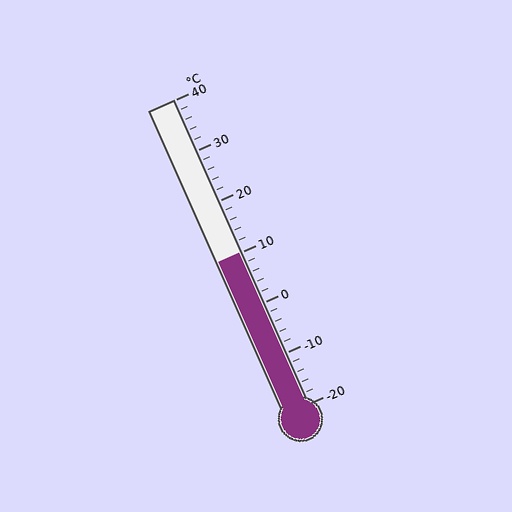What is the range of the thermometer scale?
The thermometer scale ranges from -20°C to 40°C.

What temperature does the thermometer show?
The thermometer shows approximately 10°C.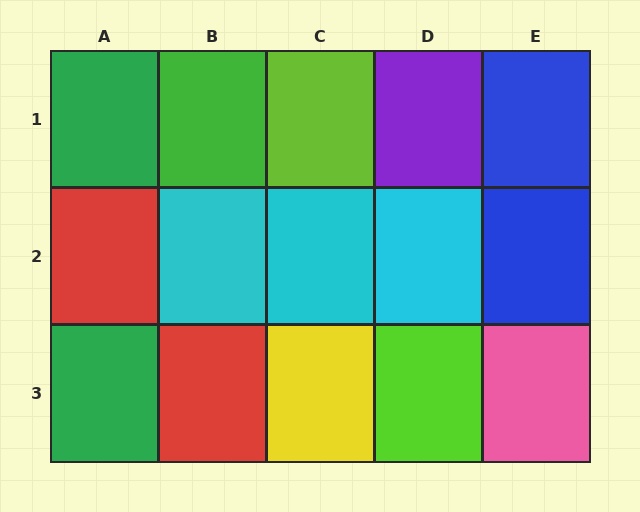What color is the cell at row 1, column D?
Purple.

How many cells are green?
3 cells are green.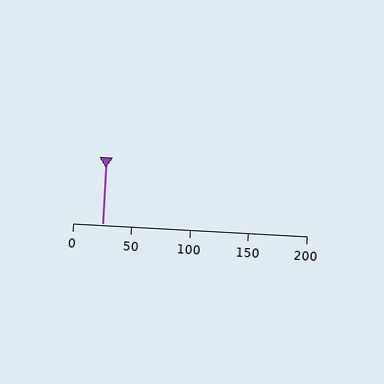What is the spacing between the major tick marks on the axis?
The major ticks are spaced 50 apart.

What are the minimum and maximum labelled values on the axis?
The axis runs from 0 to 200.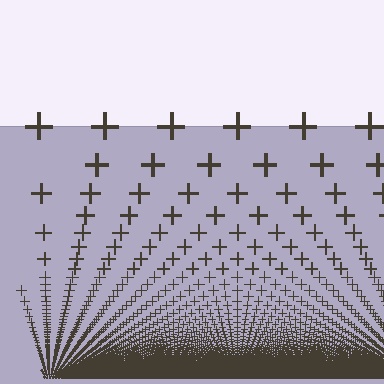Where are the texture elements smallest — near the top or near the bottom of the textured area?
Near the bottom.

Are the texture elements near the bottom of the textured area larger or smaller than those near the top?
Smaller. The gradient is inverted — elements near the bottom are smaller and denser.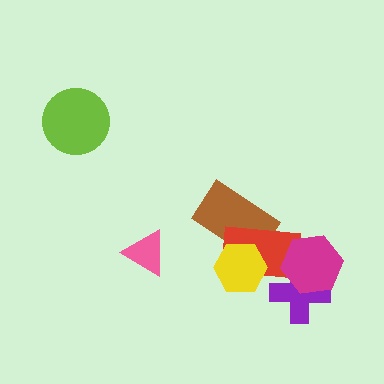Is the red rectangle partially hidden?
Yes, it is partially covered by another shape.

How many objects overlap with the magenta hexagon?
2 objects overlap with the magenta hexagon.